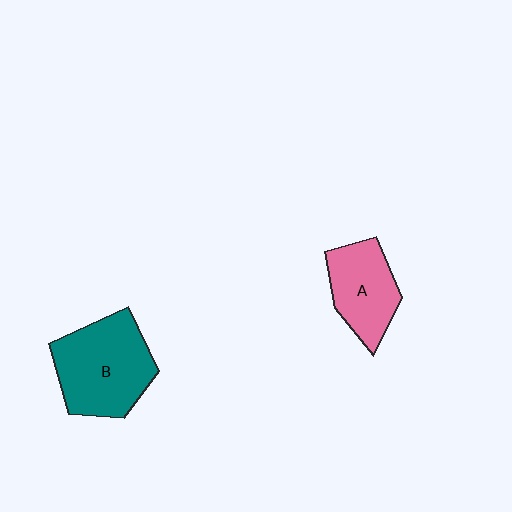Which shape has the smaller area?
Shape A (pink).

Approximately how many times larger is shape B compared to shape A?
Approximately 1.5 times.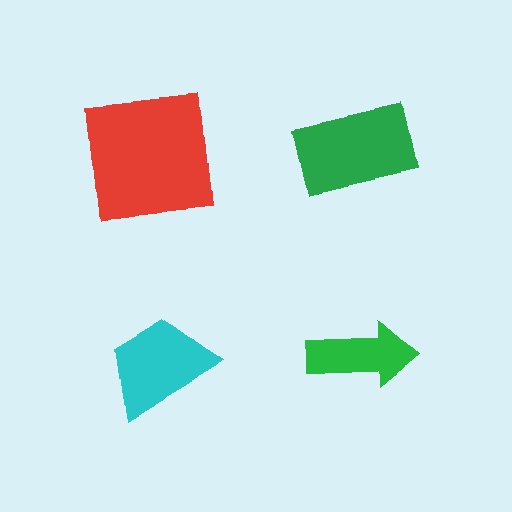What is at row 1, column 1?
A red square.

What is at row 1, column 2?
A green rectangle.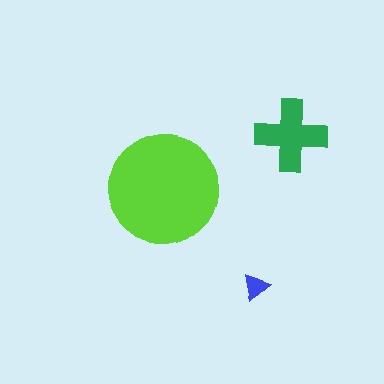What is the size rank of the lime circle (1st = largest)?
1st.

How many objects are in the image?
There are 3 objects in the image.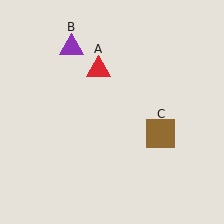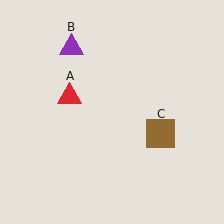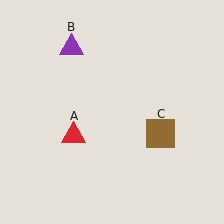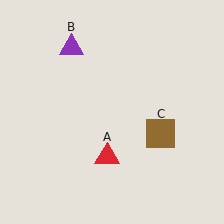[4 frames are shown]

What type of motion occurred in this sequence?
The red triangle (object A) rotated counterclockwise around the center of the scene.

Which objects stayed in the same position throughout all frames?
Purple triangle (object B) and brown square (object C) remained stationary.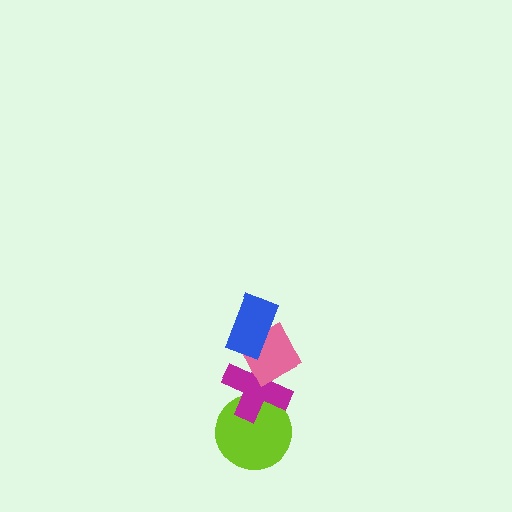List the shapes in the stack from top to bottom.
From top to bottom: the blue rectangle, the pink diamond, the magenta cross, the lime circle.